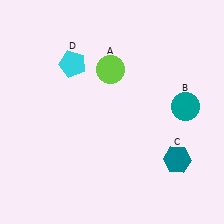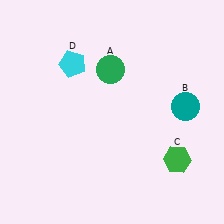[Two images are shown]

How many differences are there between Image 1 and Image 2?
There are 2 differences between the two images.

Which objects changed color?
A changed from lime to green. C changed from teal to green.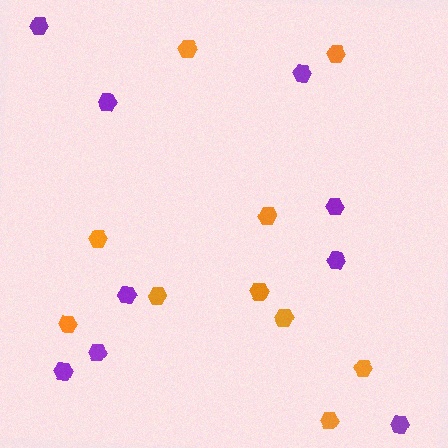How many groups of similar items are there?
There are 2 groups: one group of purple hexagons (9) and one group of orange hexagons (10).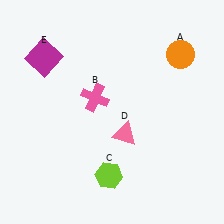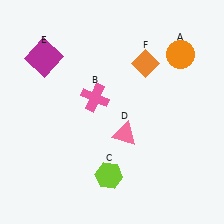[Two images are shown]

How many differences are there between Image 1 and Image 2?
There is 1 difference between the two images.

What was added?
An orange diamond (F) was added in Image 2.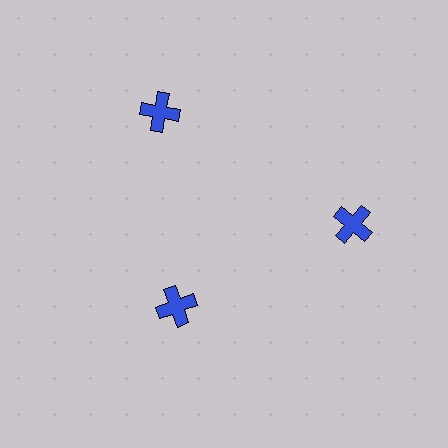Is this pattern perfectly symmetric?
No. The 3 blue crosses are arranged in a ring, but one element near the 7 o'clock position is pulled inward toward the center, breaking the 3-fold rotational symmetry.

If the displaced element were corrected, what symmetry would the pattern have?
It would have 3-fold rotational symmetry — the pattern would map onto itself every 120 degrees.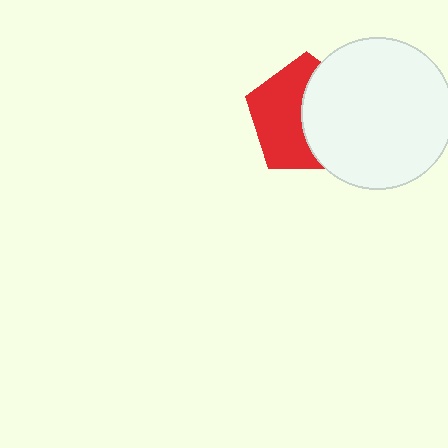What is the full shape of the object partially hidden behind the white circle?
The partially hidden object is a red pentagon.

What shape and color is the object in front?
The object in front is a white circle.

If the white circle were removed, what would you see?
You would see the complete red pentagon.